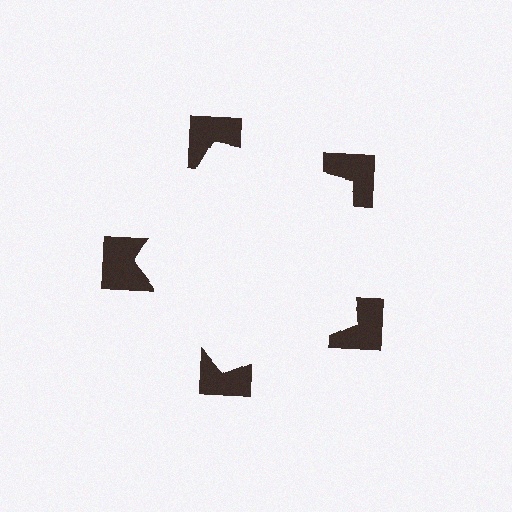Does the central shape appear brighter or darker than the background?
It typically appears slightly brighter than the background, even though no actual brightness change is drawn.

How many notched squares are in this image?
There are 5 — one at each vertex of the illusory pentagon.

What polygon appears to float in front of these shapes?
An illusory pentagon — its edges are inferred from the aligned wedge cuts in the notched squares, not physically drawn.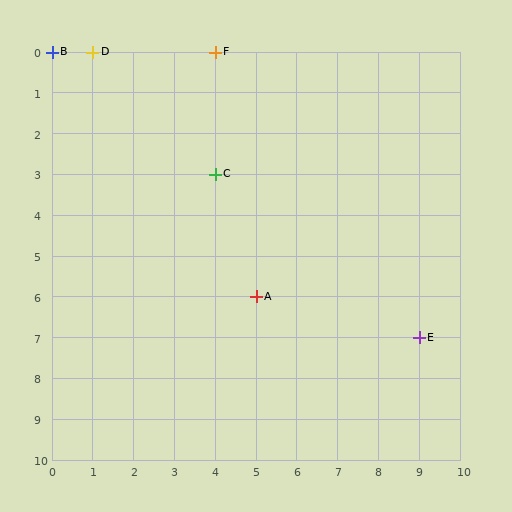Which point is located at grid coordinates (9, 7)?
Point E is at (9, 7).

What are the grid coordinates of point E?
Point E is at grid coordinates (9, 7).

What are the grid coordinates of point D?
Point D is at grid coordinates (1, 0).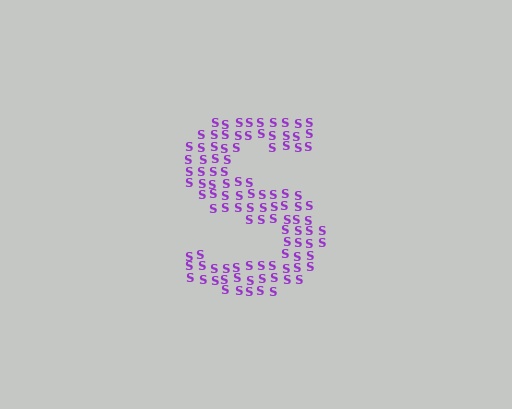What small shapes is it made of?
It is made of small letter S's.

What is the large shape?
The large shape is the letter S.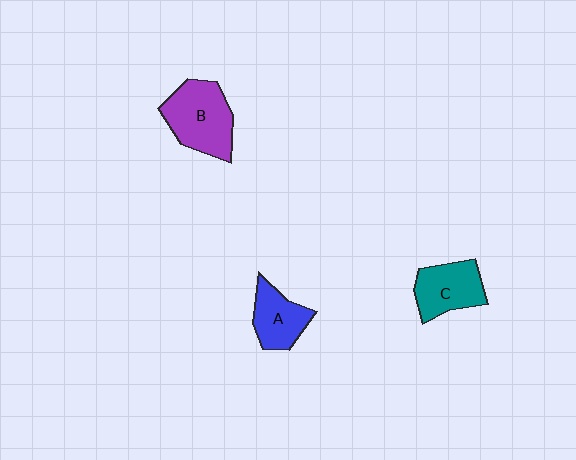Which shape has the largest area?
Shape B (purple).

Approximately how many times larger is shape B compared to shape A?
Approximately 1.5 times.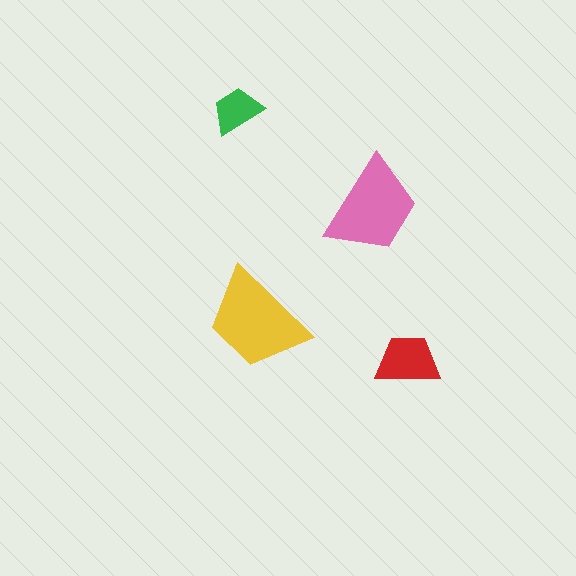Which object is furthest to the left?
The green trapezoid is leftmost.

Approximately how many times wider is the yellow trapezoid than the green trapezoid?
About 2 times wider.